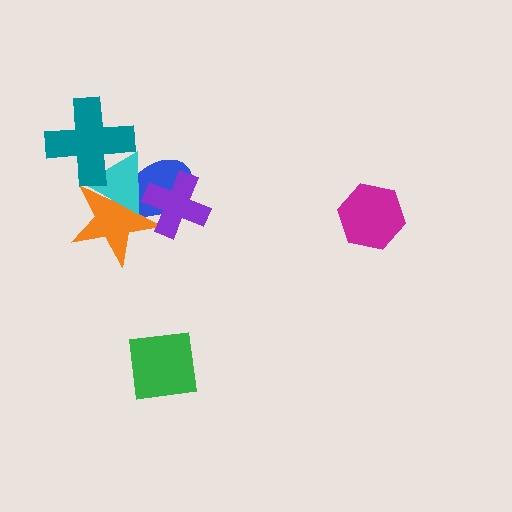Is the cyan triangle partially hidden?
Yes, it is partially covered by another shape.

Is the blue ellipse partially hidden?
Yes, it is partially covered by another shape.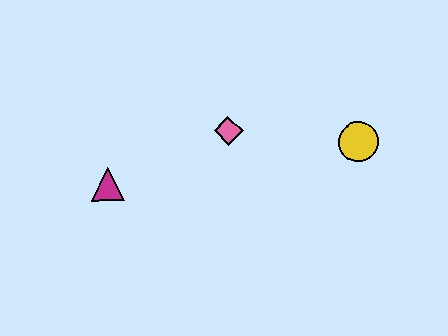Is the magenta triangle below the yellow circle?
Yes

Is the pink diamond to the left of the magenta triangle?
No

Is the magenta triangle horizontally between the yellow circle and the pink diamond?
No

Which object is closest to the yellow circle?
The pink diamond is closest to the yellow circle.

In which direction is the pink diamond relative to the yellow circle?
The pink diamond is to the left of the yellow circle.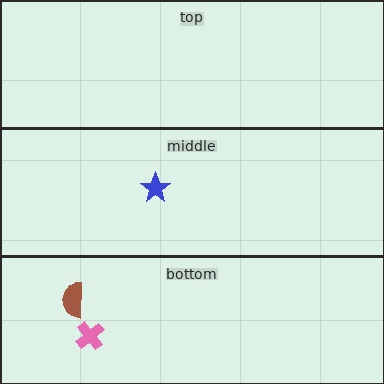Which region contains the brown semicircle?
The bottom region.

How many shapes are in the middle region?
1.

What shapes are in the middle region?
The blue star.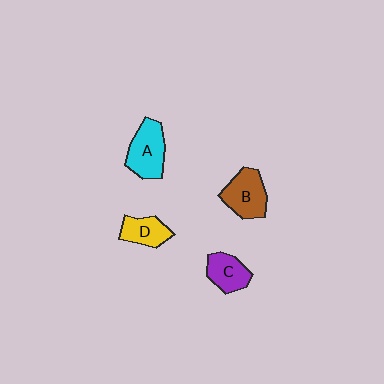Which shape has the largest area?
Shape A (cyan).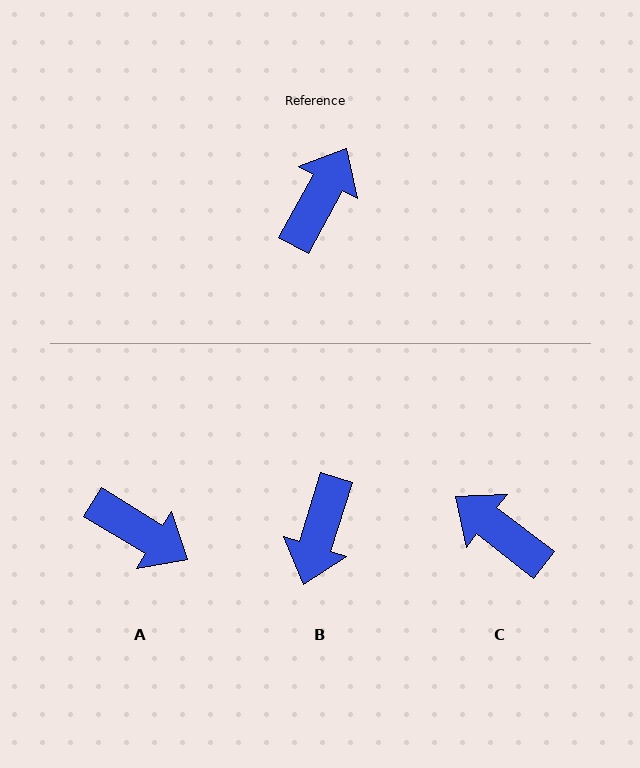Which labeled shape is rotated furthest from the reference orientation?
B, about 169 degrees away.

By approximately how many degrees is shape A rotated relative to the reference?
Approximately 93 degrees clockwise.